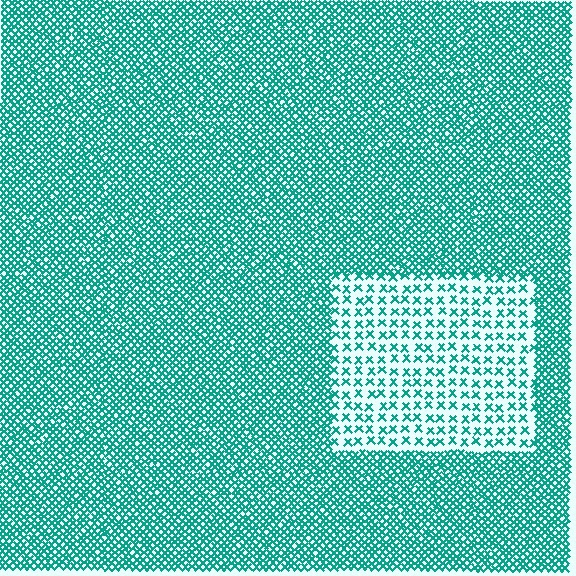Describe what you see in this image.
The image contains small teal elements arranged at two different densities. A rectangle-shaped region is visible where the elements are less densely packed than the surrounding area.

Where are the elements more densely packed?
The elements are more densely packed outside the rectangle boundary.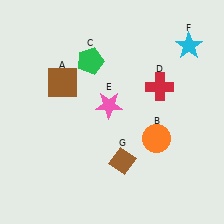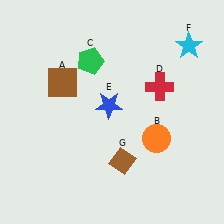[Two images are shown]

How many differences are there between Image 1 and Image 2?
There is 1 difference between the two images.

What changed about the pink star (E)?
In Image 1, E is pink. In Image 2, it changed to blue.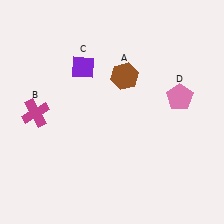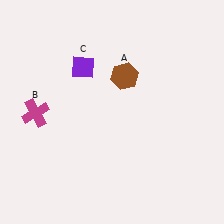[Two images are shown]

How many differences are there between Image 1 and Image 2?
There is 1 difference between the two images.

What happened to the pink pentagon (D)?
The pink pentagon (D) was removed in Image 2. It was in the top-right area of Image 1.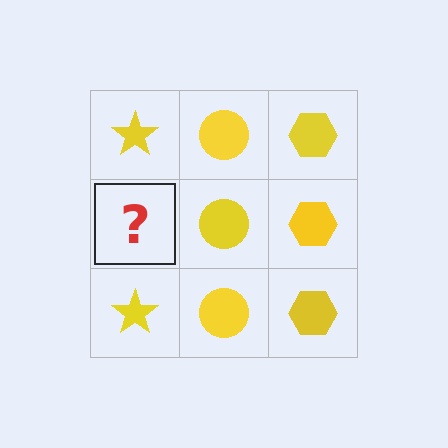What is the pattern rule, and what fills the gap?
The rule is that each column has a consistent shape. The gap should be filled with a yellow star.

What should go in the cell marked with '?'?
The missing cell should contain a yellow star.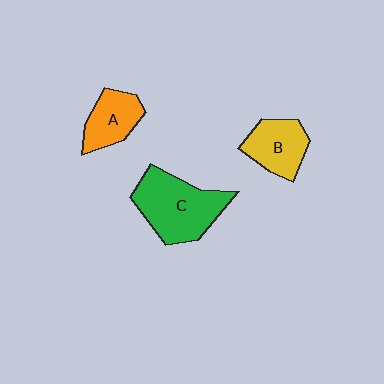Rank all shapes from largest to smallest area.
From largest to smallest: C (green), B (yellow), A (orange).